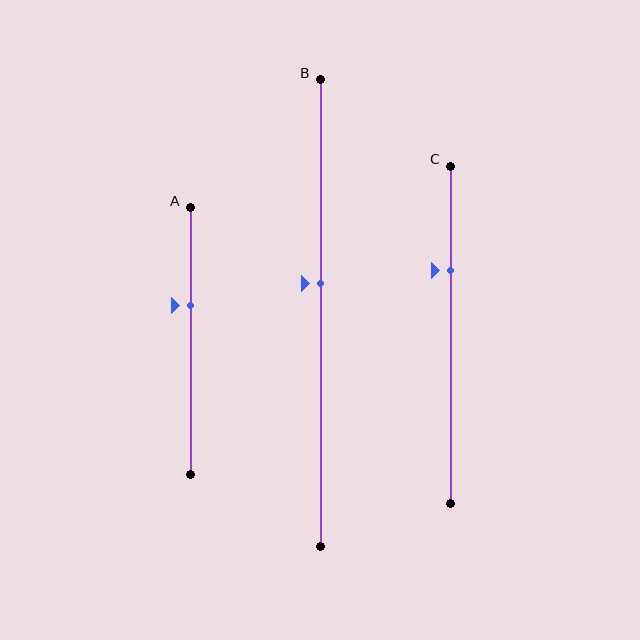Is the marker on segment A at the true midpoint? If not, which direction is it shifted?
No, the marker on segment A is shifted upward by about 13% of the segment length.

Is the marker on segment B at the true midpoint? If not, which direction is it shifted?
No, the marker on segment B is shifted upward by about 6% of the segment length.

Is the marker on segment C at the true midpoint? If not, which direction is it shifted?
No, the marker on segment C is shifted upward by about 19% of the segment length.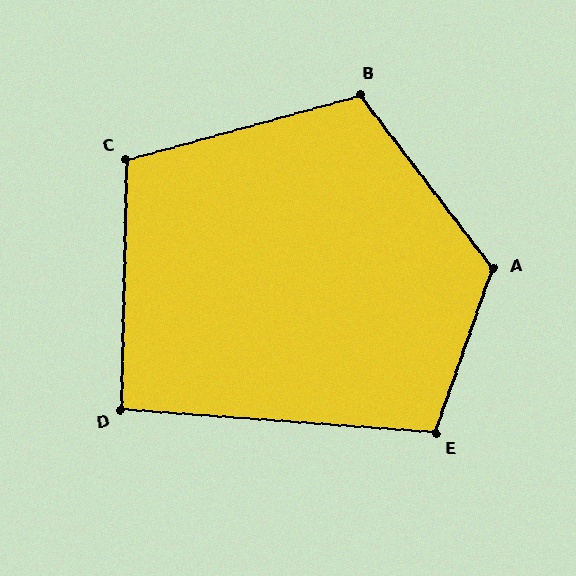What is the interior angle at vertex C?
Approximately 107 degrees (obtuse).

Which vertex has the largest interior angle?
A, at approximately 123 degrees.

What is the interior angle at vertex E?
Approximately 105 degrees (obtuse).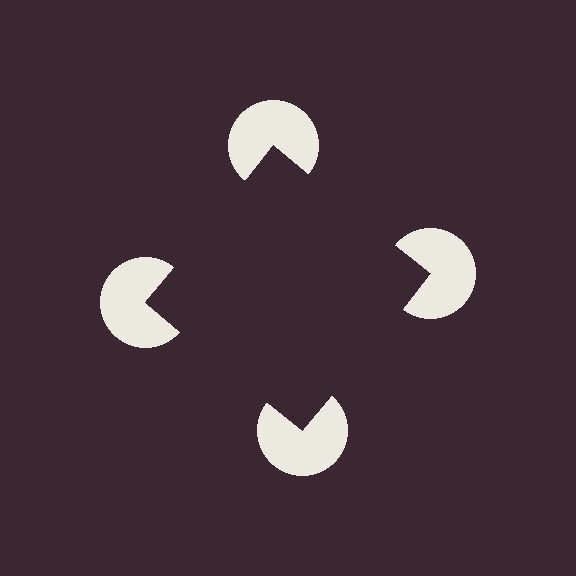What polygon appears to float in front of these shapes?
An illusory square — its edges are inferred from the aligned wedge cuts in the pac-man discs, not physically drawn.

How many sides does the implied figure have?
4 sides.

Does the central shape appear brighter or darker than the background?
It typically appears slightly darker than the background, even though no actual brightness change is drawn.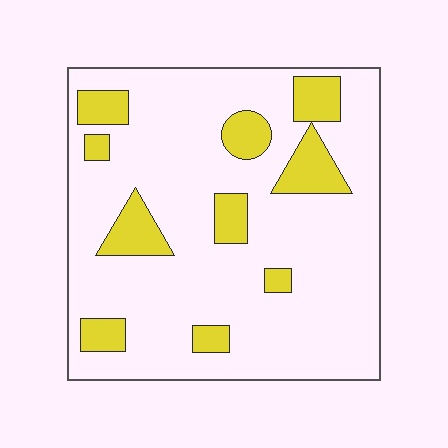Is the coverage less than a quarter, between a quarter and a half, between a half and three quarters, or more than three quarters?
Less than a quarter.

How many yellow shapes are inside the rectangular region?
10.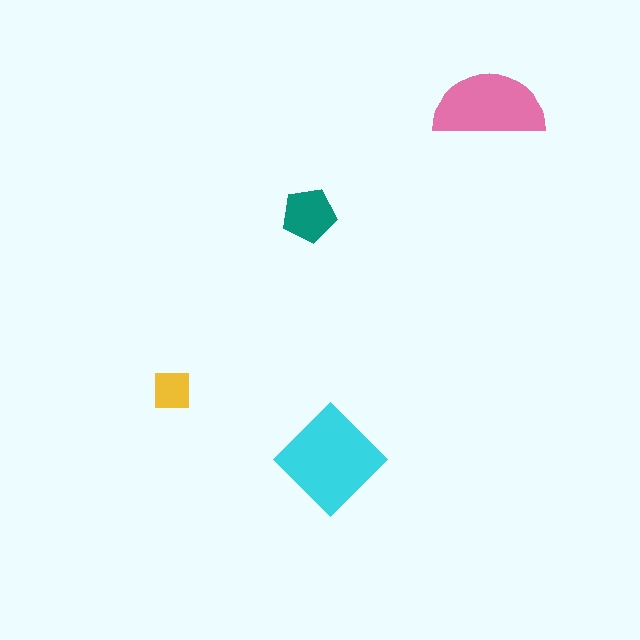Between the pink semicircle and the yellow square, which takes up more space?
The pink semicircle.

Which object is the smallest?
The yellow square.